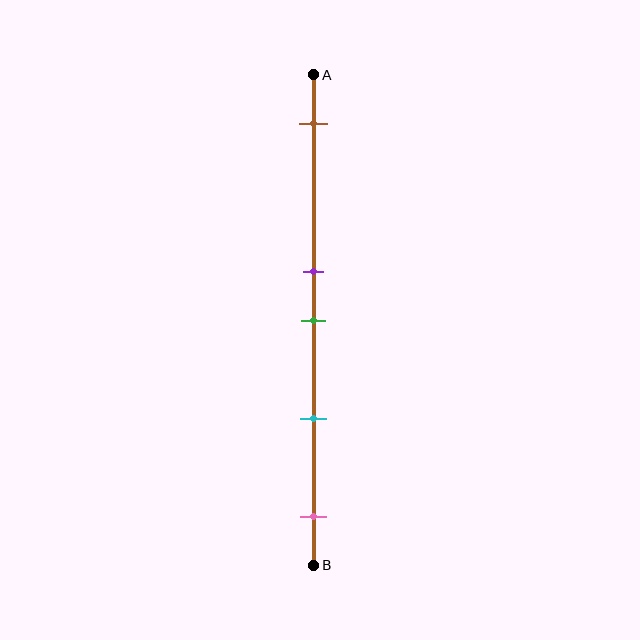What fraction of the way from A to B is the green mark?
The green mark is approximately 50% (0.5) of the way from A to B.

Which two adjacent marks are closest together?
The purple and green marks are the closest adjacent pair.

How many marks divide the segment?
There are 5 marks dividing the segment.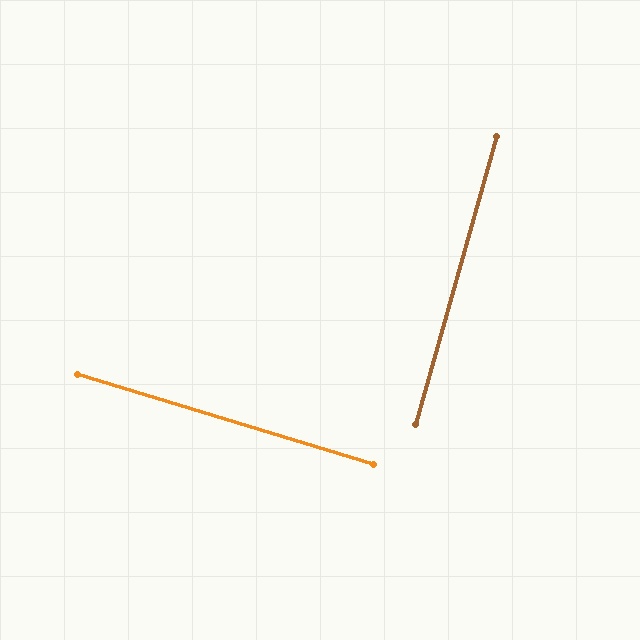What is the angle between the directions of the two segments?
Approximately 89 degrees.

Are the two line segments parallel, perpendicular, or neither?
Perpendicular — they meet at approximately 89°.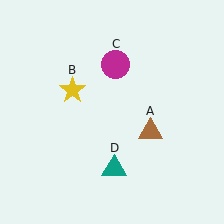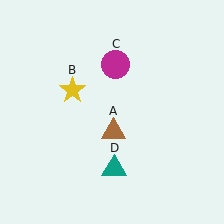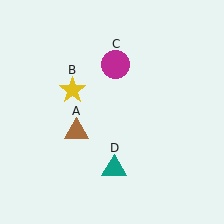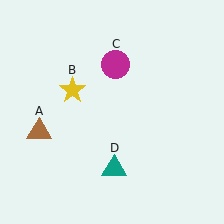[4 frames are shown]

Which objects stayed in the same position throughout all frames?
Yellow star (object B) and magenta circle (object C) and teal triangle (object D) remained stationary.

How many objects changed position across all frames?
1 object changed position: brown triangle (object A).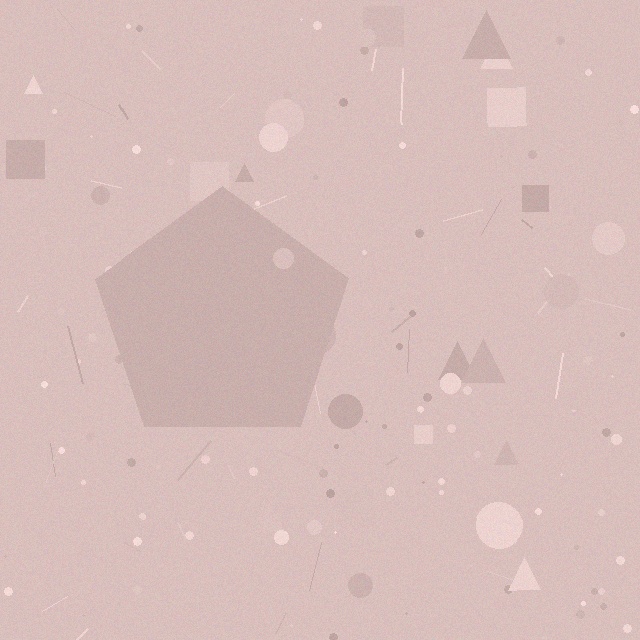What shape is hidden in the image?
A pentagon is hidden in the image.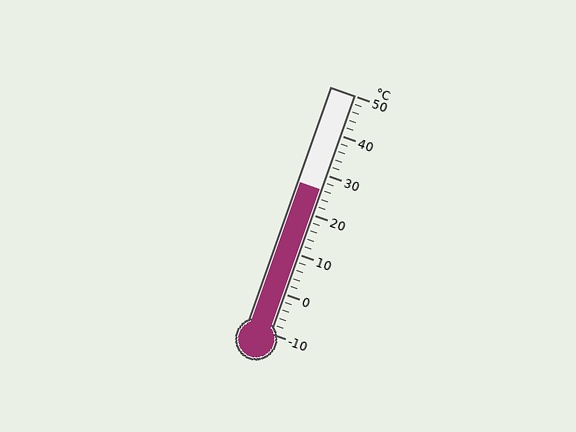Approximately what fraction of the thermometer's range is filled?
The thermometer is filled to approximately 60% of its range.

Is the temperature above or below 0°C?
The temperature is above 0°C.